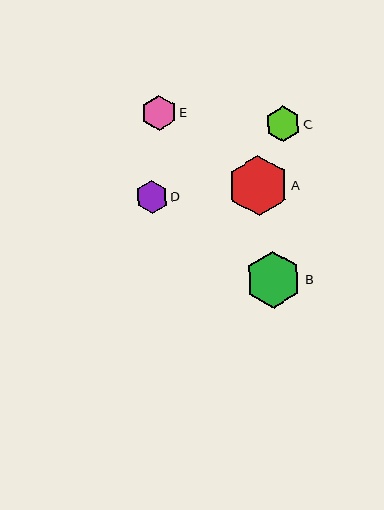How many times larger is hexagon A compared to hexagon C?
Hexagon A is approximately 1.7 times the size of hexagon C.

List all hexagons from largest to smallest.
From largest to smallest: A, B, C, E, D.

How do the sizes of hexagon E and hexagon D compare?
Hexagon E and hexagon D are approximately the same size.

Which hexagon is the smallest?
Hexagon D is the smallest with a size of approximately 32 pixels.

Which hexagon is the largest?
Hexagon A is the largest with a size of approximately 60 pixels.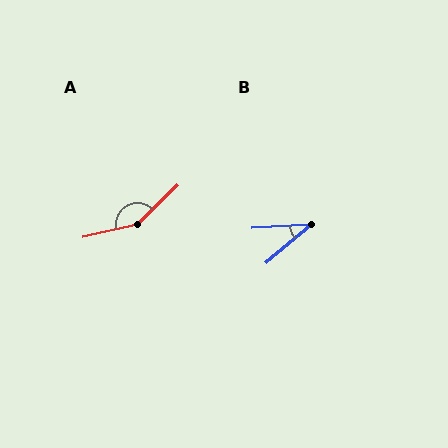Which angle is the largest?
A, at approximately 149 degrees.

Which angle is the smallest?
B, at approximately 36 degrees.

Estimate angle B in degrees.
Approximately 36 degrees.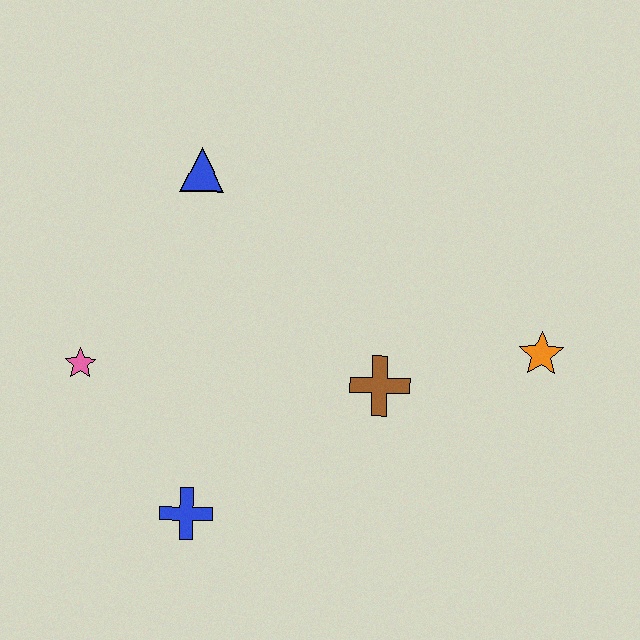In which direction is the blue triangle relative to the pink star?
The blue triangle is above the pink star.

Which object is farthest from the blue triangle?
The orange star is farthest from the blue triangle.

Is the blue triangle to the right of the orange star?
No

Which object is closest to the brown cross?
The orange star is closest to the brown cross.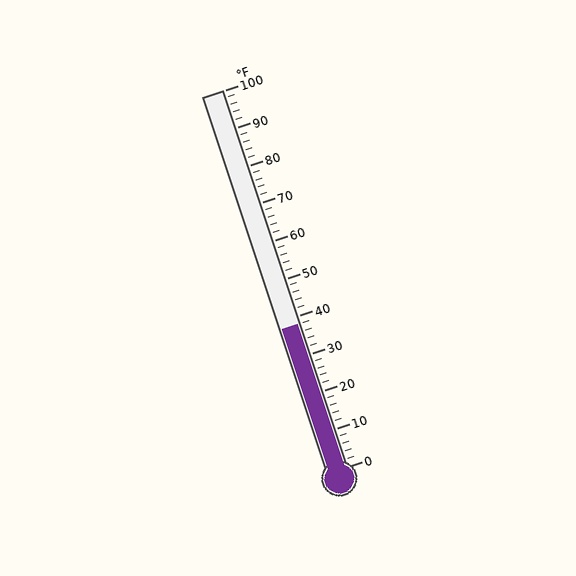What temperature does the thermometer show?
The thermometer shows approximately 38°F.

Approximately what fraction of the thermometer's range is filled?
The thermometer is filled to approximately 40% of its range.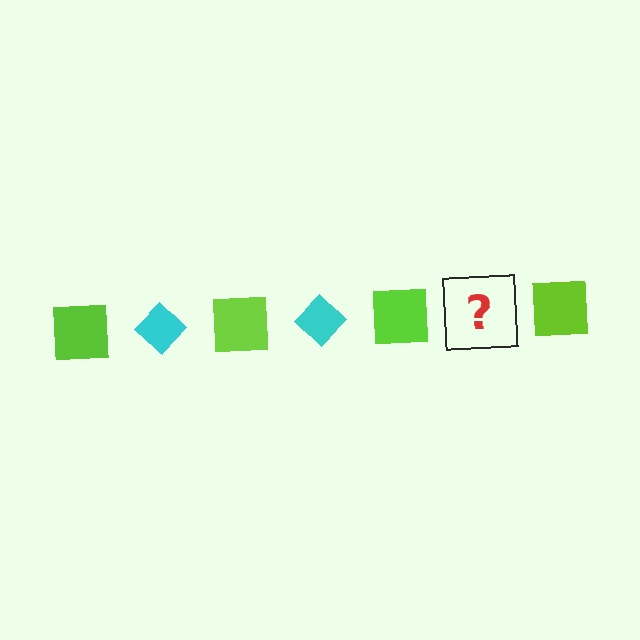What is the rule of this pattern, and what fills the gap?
The rule is that the pattern alternates between lime square and cyan diamond. The gap should be filled with a cyan diamond.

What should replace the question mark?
The question mark should be replaced with a cyan diamond.